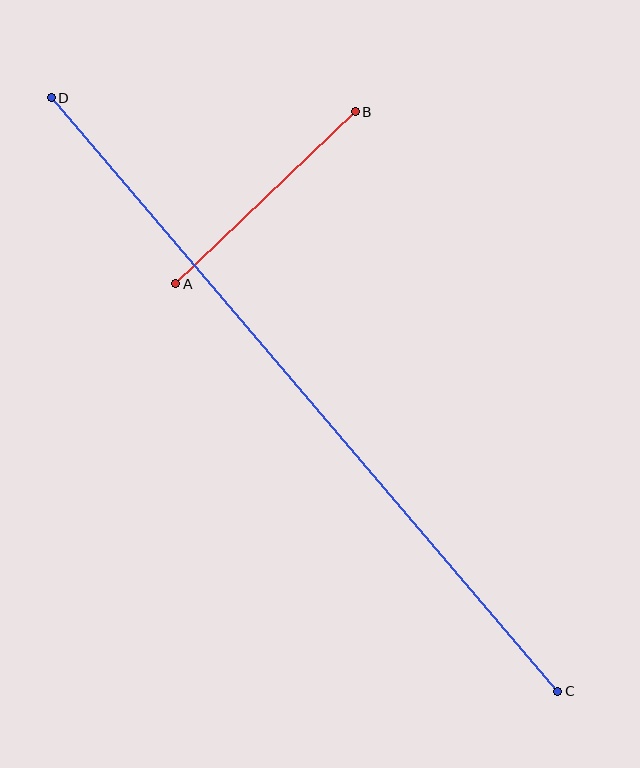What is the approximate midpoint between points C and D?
The midpoint is at approximately (304, 394) pixels.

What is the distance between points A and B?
The distance is approximately 249 pixels.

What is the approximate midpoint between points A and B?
The midpoint is at approximately (266, 198) pixels.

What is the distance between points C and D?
The distance is approximately 780 pixels.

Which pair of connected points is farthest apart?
Points C and D are farthest apart.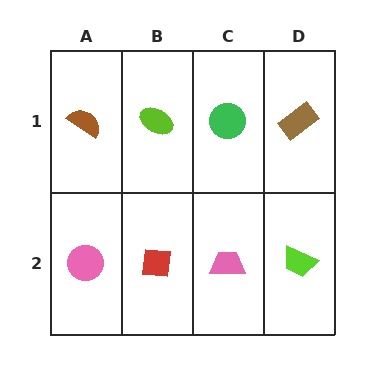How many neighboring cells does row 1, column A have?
2.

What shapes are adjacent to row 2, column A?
A brown semicircle (row 1, column A), a red square (row 2, column B).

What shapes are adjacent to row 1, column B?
A red square (row 2, column B), a brown semicircle (row 1, column A), a green circle (row 1, column C).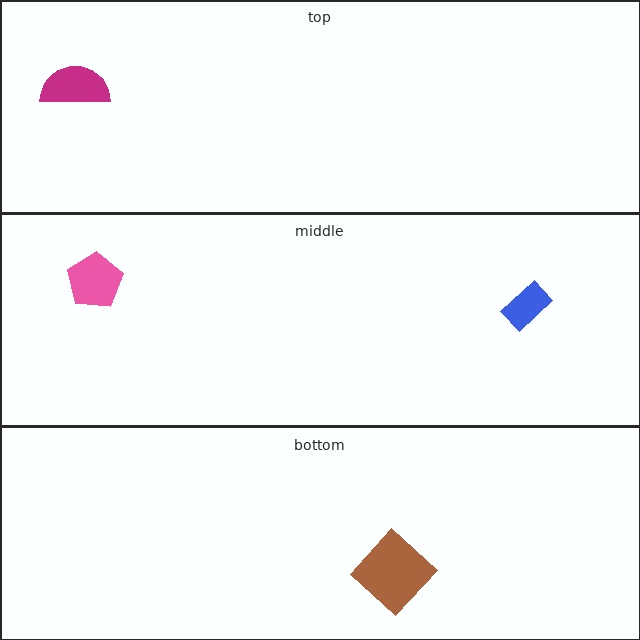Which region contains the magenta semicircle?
The top region.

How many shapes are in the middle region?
2.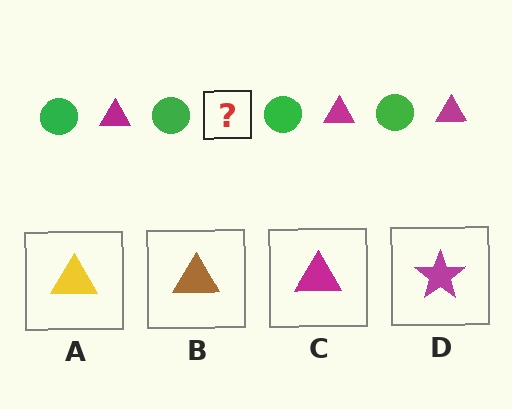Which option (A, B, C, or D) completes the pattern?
C.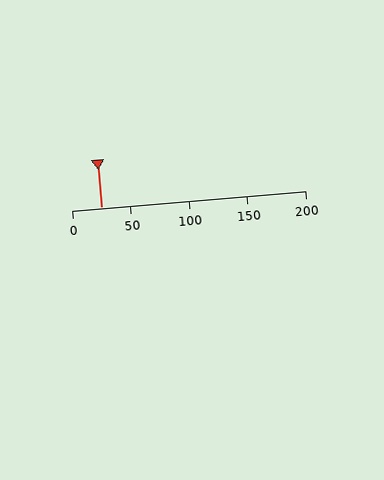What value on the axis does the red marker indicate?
The marker indicates approximately 25.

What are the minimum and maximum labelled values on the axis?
The axis runs from 0 to 200.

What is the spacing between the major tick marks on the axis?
The major ticks are spaced 50 apart.